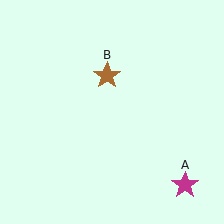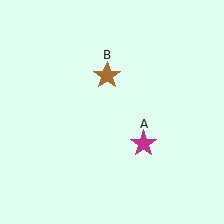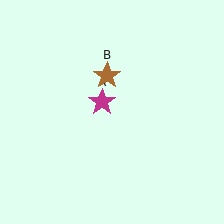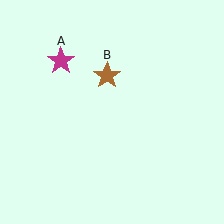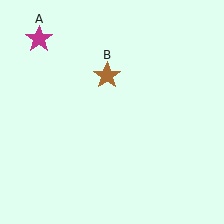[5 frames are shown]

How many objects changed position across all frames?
1 object changed position: magenta star (object A).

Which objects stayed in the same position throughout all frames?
Brown star (object B) remained stationary.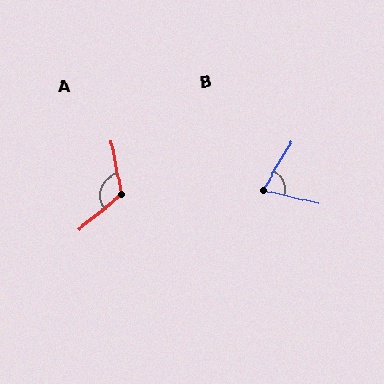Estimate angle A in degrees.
Approximately 119 degrees.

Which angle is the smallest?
B, at approximately 73 degrees.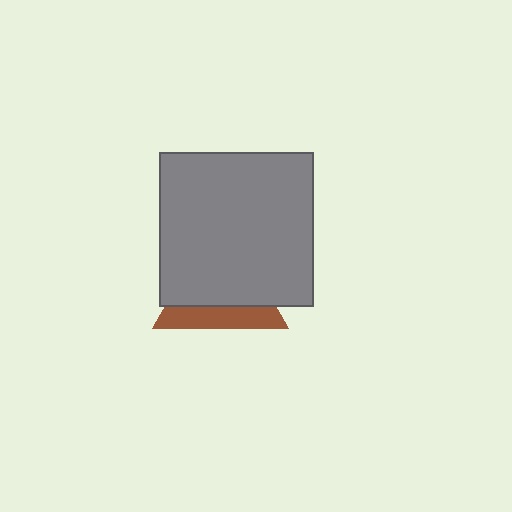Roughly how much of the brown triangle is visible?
A small part of it is visible (roughly 33%).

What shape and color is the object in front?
The object in front is a gray square.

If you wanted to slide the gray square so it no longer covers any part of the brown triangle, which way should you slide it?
Slide it up — that is the most direct way to separate the two shapes.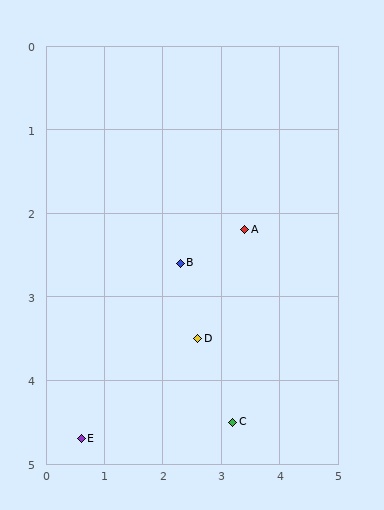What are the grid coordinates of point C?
Point C is at approximately (3.2, 4.5).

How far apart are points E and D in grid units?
Points E and D are about 2.3 grid units apart.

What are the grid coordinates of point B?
Point B is at approximately (2.3, 2.6).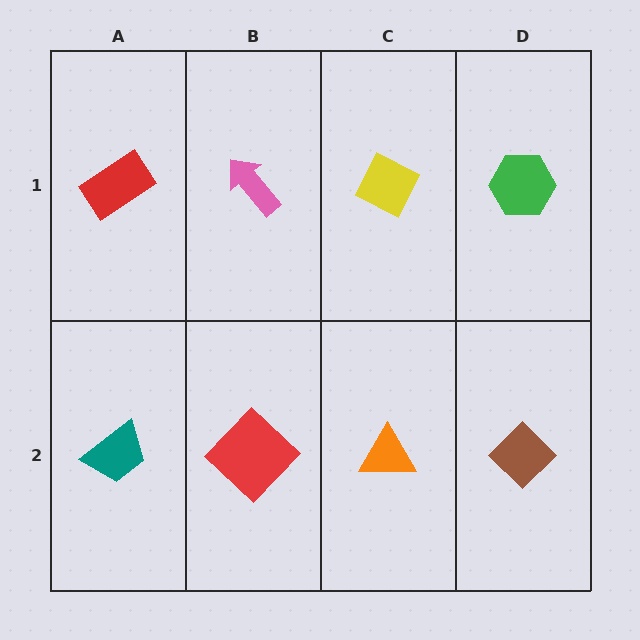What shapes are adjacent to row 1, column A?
A teal trapezoid (row 2, column A), a pink arrow (row 1, column B).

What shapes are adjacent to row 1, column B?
A red diamond (row 2, column B), a red rectangle (row 1, column A), a yellow diamond (row 1, column C).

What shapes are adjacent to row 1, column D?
A brown diamond (row 2, column D), a yellow diamond (row 1, column C).